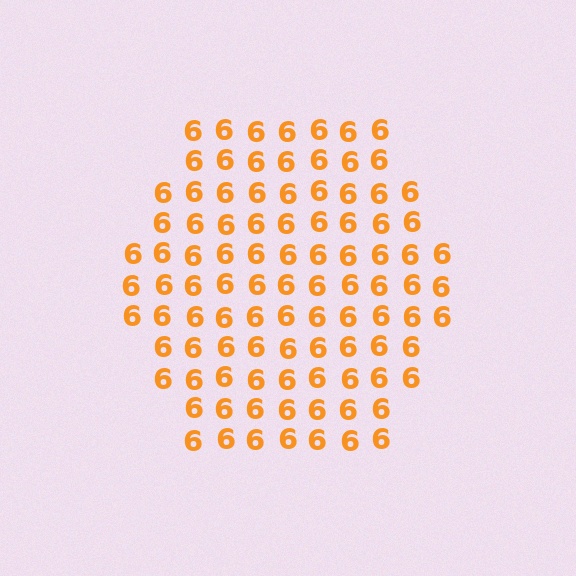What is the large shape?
The large shape is a hexagon.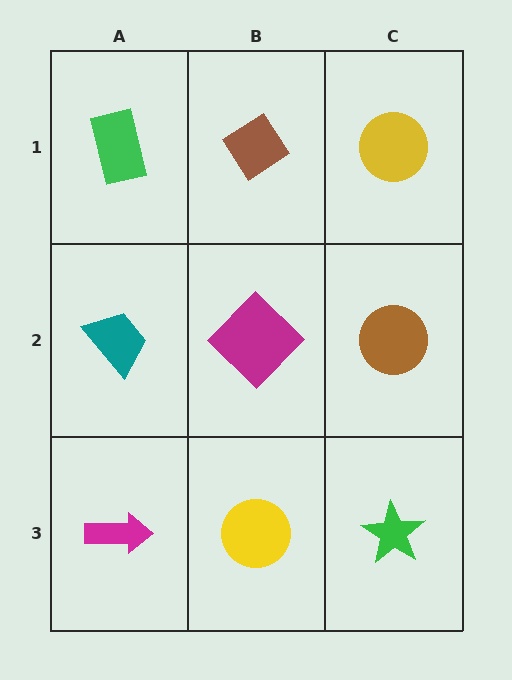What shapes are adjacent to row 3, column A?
A teal trapezoid (row 2, column A), a yellow circle (row 3, column B).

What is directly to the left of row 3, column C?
A yellow circle.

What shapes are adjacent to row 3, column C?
A brown circle (row 2, column C), a yellow circle (row 3, column B).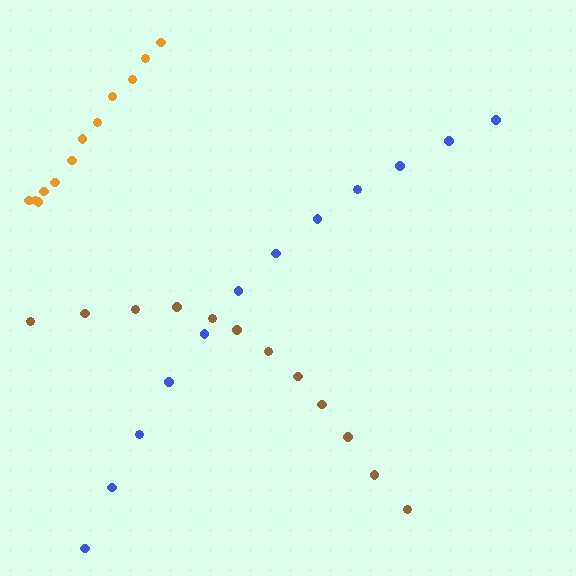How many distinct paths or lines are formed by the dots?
There are 3 distinct paths.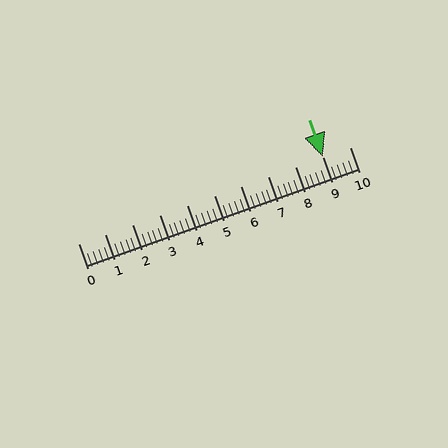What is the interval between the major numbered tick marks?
The major tick marks are spaced 1 units apart.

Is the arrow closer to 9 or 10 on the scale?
The arrow is closer to 9.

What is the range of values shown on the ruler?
The ruler shows values from 0 to 10.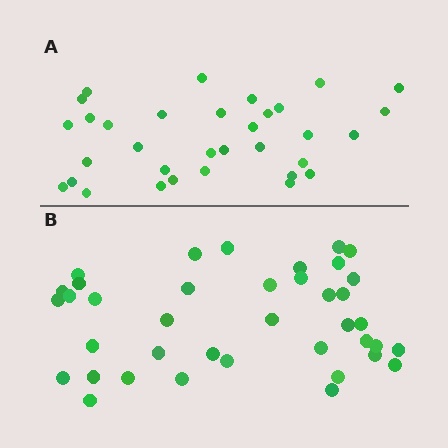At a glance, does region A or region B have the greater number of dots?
Region B (the bottom region) has more dots.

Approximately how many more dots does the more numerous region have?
Region B has about 6 more dots than region A.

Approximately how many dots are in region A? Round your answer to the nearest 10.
About 30 dots. (The exact count is 33, which rounds to 30.)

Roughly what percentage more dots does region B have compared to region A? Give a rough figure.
About 20% more.